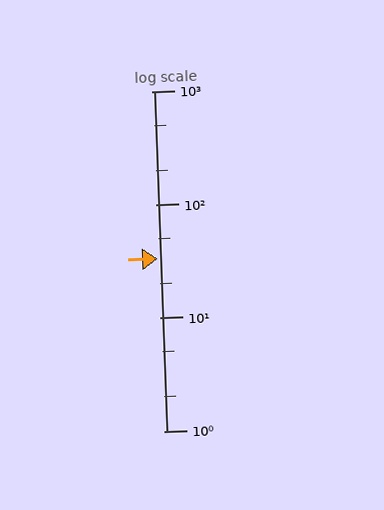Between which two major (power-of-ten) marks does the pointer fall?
The pointer is between 10 and 100.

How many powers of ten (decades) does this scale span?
The scale spans 3 decades, from 1 to 1000.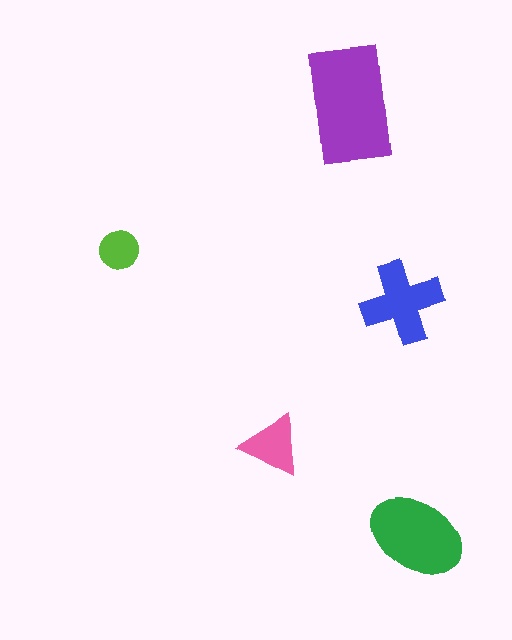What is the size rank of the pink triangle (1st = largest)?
4th.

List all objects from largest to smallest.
The purple rectangle, the green ellipse, the blue cross, the pink triangle, the lime circle.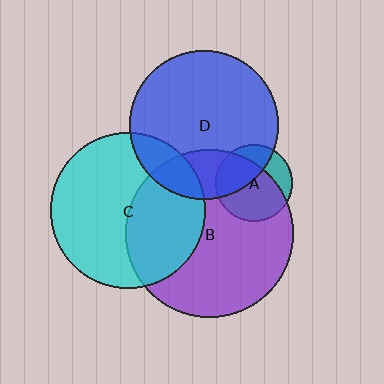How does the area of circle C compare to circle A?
Approximately 4.1 times.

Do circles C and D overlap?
Yes.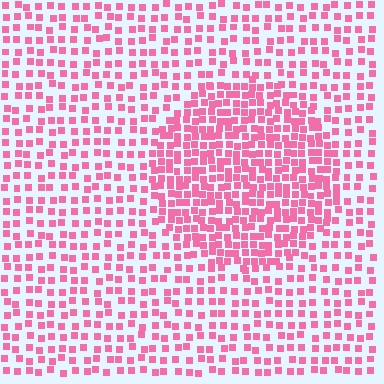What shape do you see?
I see a circle.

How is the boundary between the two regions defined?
The boundary is defined by a change in element density (approximately 1.9x ratio). All elements are the same color, size, and shape.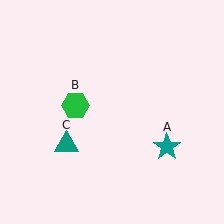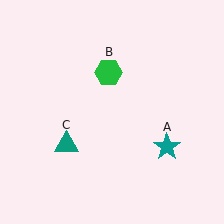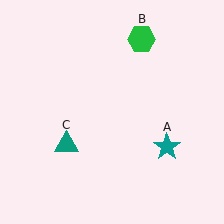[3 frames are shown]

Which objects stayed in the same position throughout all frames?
Teal star (object A) and teal triangle (object C) remained stationary.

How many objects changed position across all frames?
1 object changed position: green hexagon (object B).